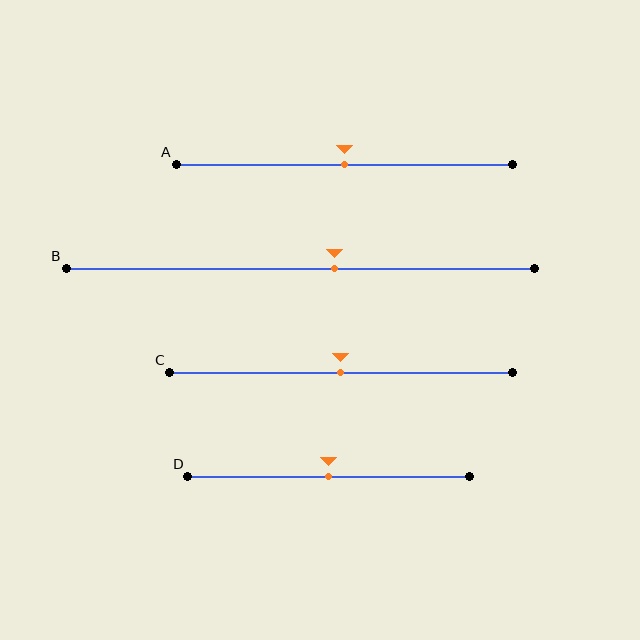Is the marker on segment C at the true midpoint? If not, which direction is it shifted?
Yes, the marker on segment C is at the true midpoint.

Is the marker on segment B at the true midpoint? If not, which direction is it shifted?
No, the marker on segment B is shifted to the right by about 7% of the segment length.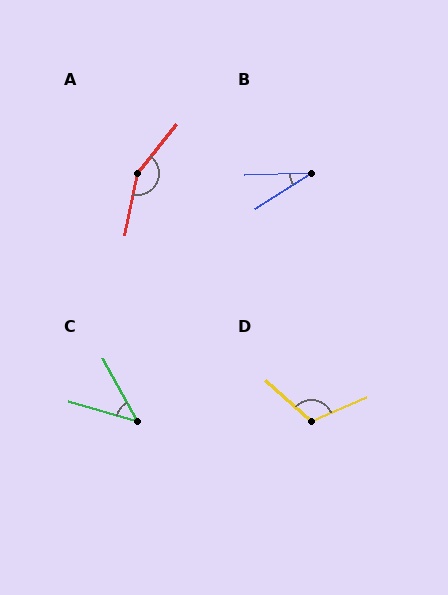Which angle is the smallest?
B, at approximately 30 degrees.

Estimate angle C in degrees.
Approximately 46 degrees.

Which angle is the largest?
A, at approximately 153 degrees.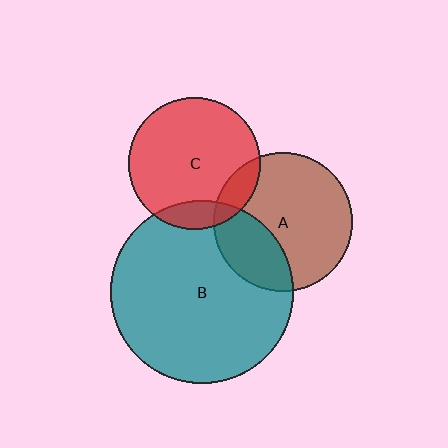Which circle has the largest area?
Circle B (teal).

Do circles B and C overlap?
Yes.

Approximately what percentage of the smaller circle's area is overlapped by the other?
Approximately 15%.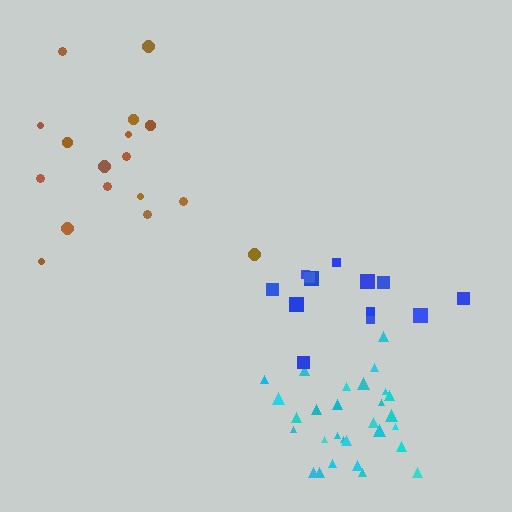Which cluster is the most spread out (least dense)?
Brown.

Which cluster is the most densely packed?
Cyan.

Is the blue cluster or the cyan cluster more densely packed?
Cyan.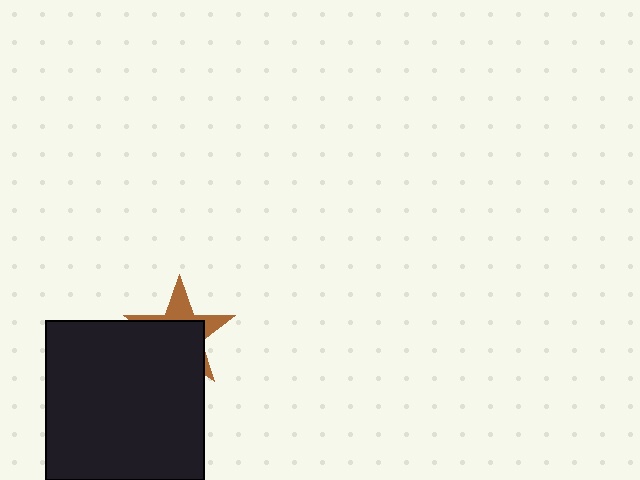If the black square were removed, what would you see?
You would see the complete brown star.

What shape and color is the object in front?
The object in front is a black square.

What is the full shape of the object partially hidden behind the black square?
The partially hidden object is a brown star.